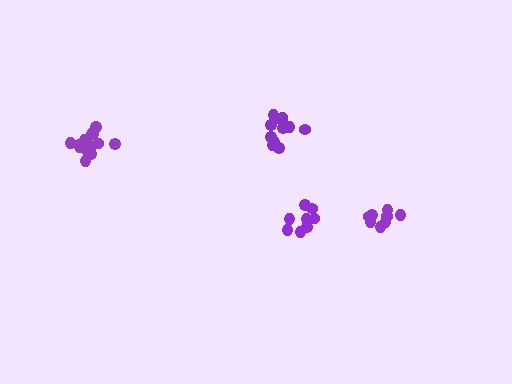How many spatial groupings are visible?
There are 4 spatial groupings.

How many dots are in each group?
Group 1: 14 dots, Group 2: 11 dots, Group 3: 8 dots, Group 4: 8 dots (41 total).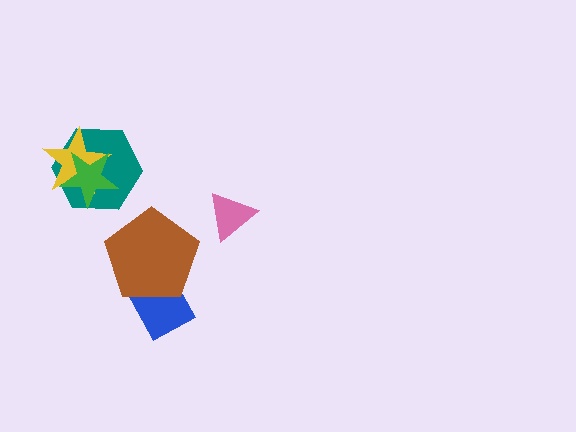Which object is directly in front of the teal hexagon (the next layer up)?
The yellow star is directly in front of the teal hexagon.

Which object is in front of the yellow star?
The green star is in front of the yellow star.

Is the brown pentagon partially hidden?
No, no other shape covers it.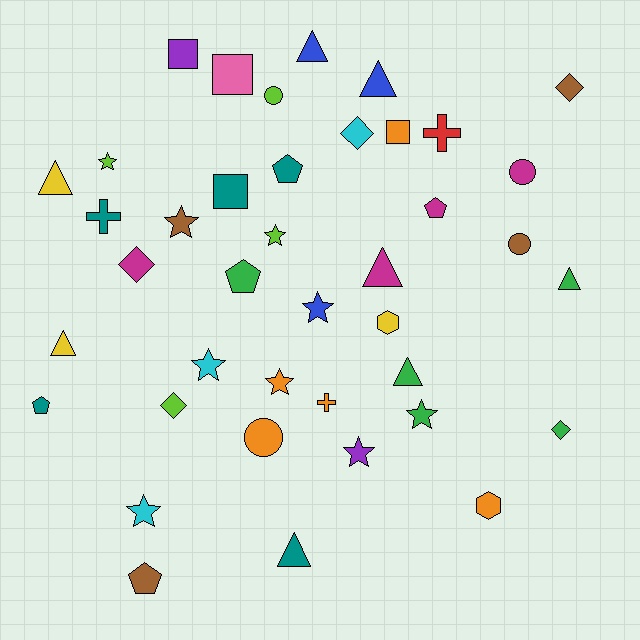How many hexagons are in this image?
There are 2 hexagons.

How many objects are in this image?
There are 40 objects.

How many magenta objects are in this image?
There are 4 magenta objects.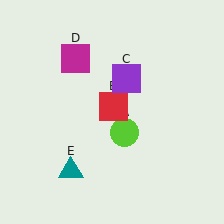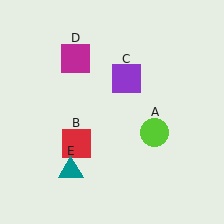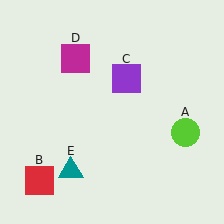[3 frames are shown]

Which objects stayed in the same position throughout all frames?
Purple square (object C) and magenta square (object D) and teal triangle (object E) remained stationary.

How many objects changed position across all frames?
2 objects changed position: lime circle (object A), red square (object B).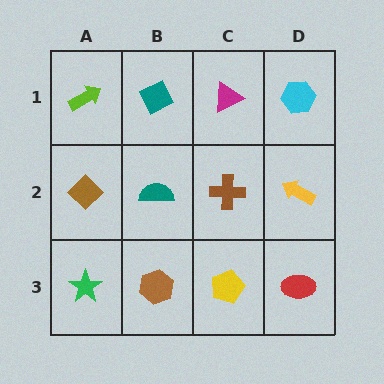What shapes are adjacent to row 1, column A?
A brown diamond (row 2, column A), a teal diamond (row 1, column B).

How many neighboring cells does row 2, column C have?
4.